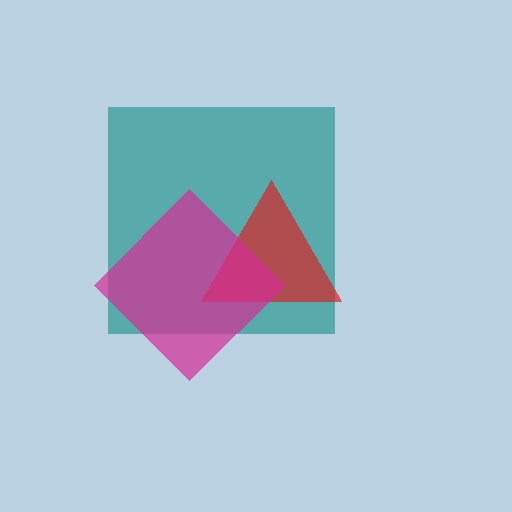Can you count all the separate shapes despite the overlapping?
Yes, there are 3 separate shapes.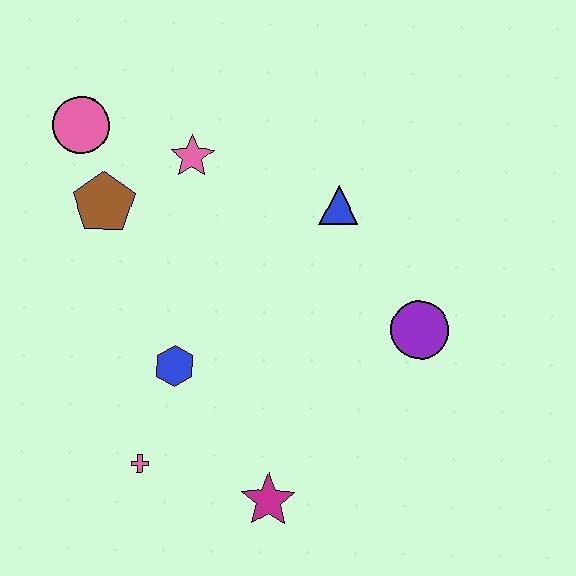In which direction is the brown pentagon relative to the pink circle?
The brown pentagon is below the pink circle.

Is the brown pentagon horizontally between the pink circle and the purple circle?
Yes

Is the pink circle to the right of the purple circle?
No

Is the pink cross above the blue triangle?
No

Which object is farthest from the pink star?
The magenta star is farthest from the pink star.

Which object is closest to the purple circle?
The blue triangle is closest to the purple circle.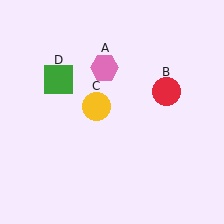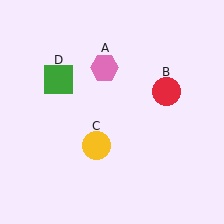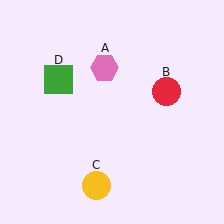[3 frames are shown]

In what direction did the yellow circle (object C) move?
The yellow circle (object C) moved down.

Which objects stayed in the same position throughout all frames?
Pink hexagon (object A) and red circle (object B) and green square (object D) remained stationary.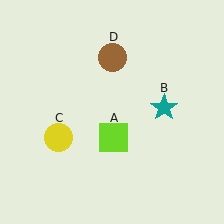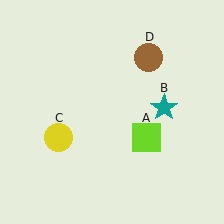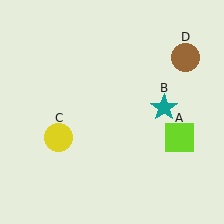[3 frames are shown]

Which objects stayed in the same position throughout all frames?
Teal star (object B) and yellow circle (object C) remained stationary.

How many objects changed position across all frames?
2 objects changed position: lime square (object A), brown circle (object D).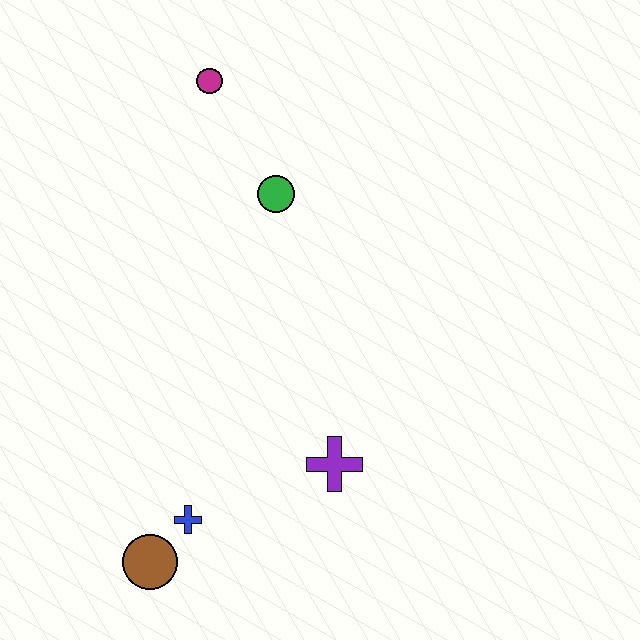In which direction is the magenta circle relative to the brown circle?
The magenta circle is above the brown circle.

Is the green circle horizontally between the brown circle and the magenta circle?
No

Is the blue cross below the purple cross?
Yes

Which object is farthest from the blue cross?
The magenta circle is farthest from the blue cross.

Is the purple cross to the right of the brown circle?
Yes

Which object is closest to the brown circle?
The blue cross is closest to the brown circle.